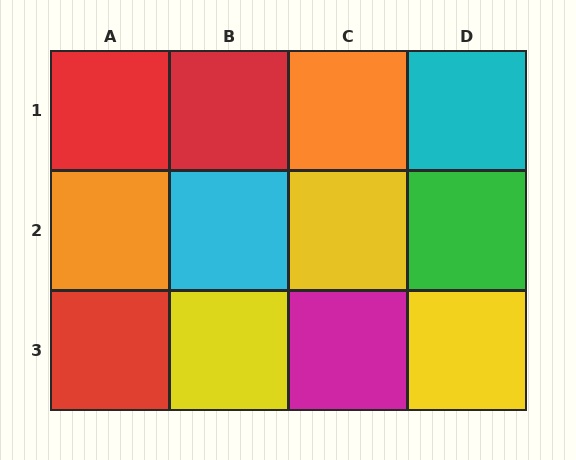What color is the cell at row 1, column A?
Red.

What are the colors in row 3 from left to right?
Red, yellow, magenta, yellow.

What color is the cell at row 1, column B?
Red.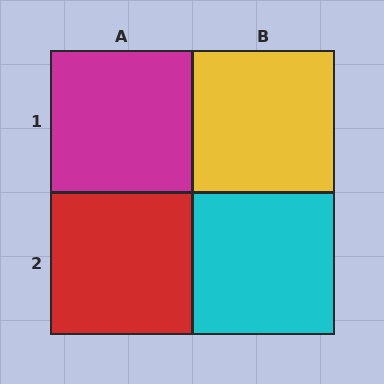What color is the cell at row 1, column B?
Yellow.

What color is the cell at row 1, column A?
Magenta.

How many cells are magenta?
1 cell is magenta.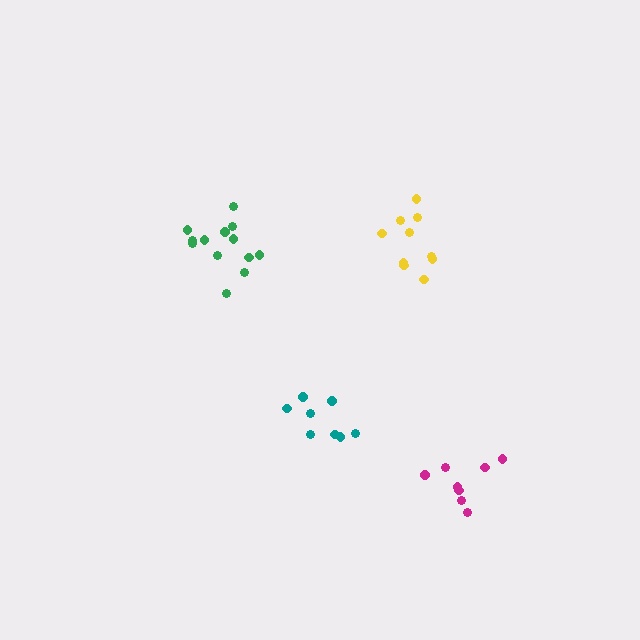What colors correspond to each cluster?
The clusters are colored: magenta, yellow, green, teal.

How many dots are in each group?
Group 1: 8 dots, Group 2: 10 dots, Group 3: 13 dots, Group 4: 8 dots (39 total).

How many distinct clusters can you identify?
There are 4 distinct clusters.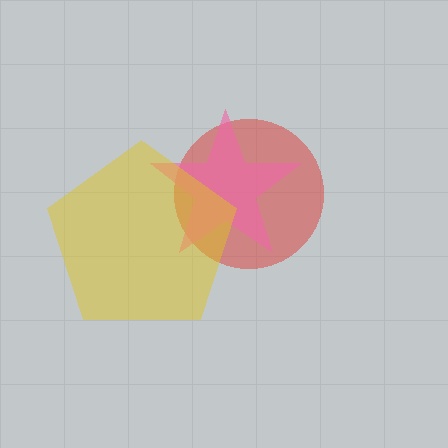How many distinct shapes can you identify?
There are 3 distinct shapes: a red circle, a pink star, a yellow pentagon.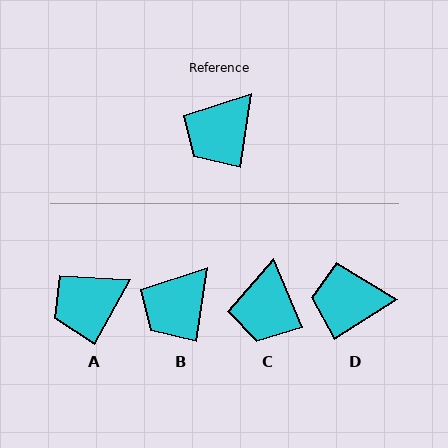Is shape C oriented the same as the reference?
No, it is off by about 31 degrees.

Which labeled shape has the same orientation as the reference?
B.